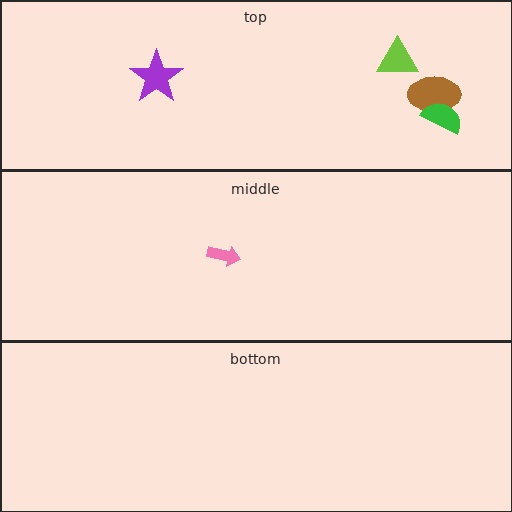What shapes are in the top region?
The brown ellipse, the lime triangle, the green semicircle, the purple star.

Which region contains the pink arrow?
The middle region.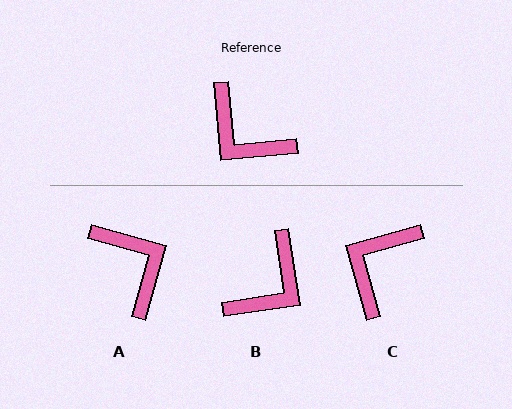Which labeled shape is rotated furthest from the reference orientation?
A, about 159 degrees away.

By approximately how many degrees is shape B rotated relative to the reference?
Approximately 93 degrees counter-clockwise.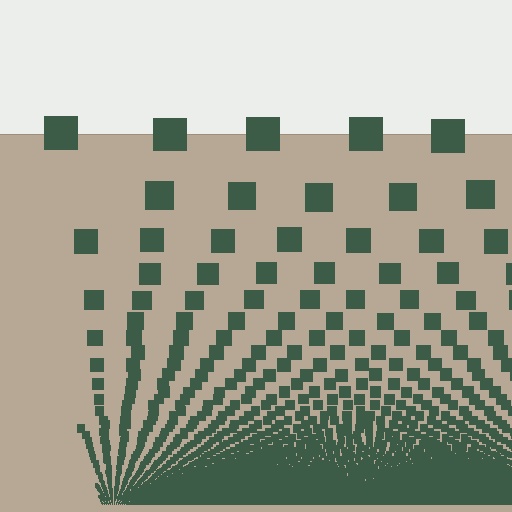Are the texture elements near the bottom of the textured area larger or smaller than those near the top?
Smaller. The gradient is inverted — elements near the bottom are smaller and denser.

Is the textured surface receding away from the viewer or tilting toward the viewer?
The surface appears to tilt toward the viewer. Texture elements get larger and sparser toward the top.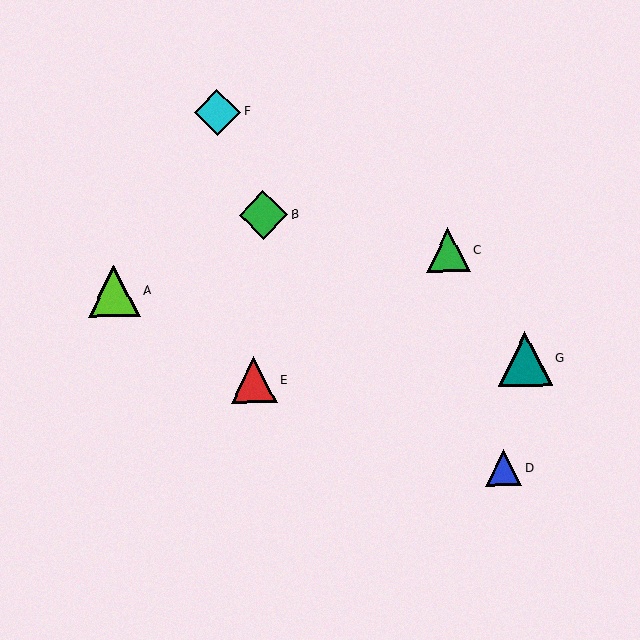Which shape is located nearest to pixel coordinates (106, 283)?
The lime triangle (labeled A) at (114, 291) is nearest to that location.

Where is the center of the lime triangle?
The center of the lime triangle is at (114, 291).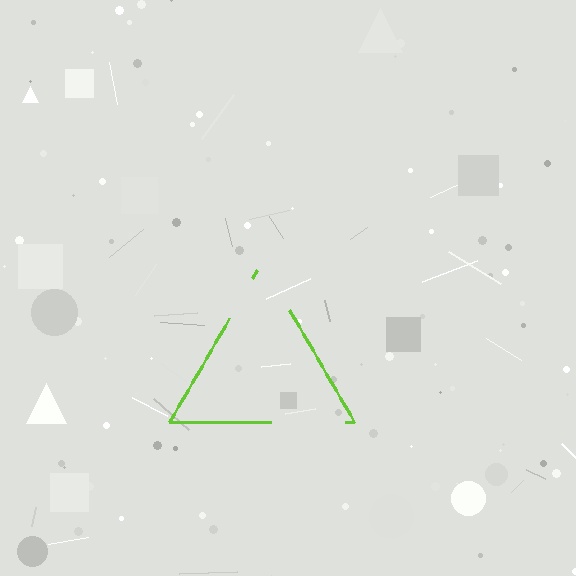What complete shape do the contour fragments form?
The contour fragments form a triangle.